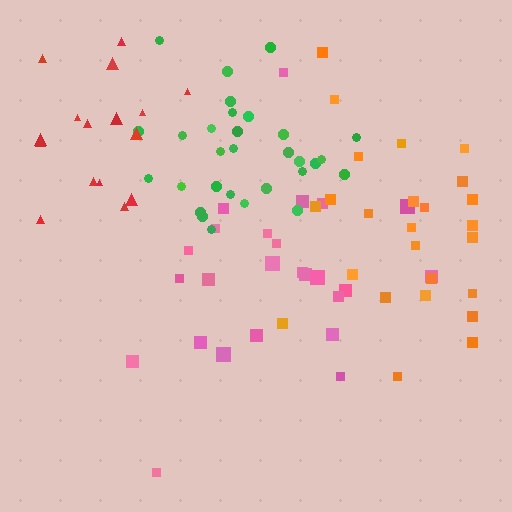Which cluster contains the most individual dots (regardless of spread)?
Green (30).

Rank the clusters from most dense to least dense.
green, orange, red, pink.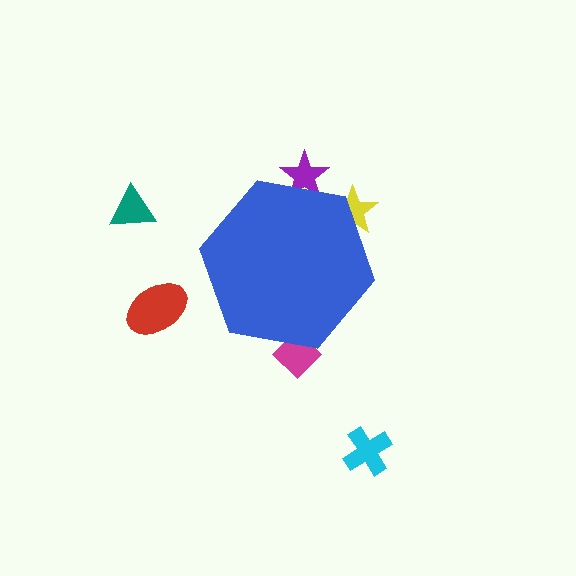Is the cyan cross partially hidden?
No, the cyan cross is fully visible.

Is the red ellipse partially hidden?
No, the red ellipse is fully visible.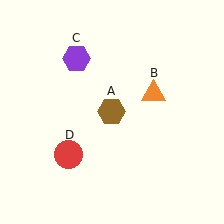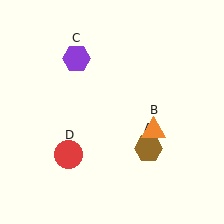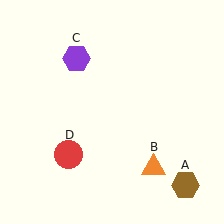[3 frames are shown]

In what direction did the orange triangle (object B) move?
The orange triangle (object B) moved down.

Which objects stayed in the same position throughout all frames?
Purple hexagon (object C) and red circle (object D) remained stationary.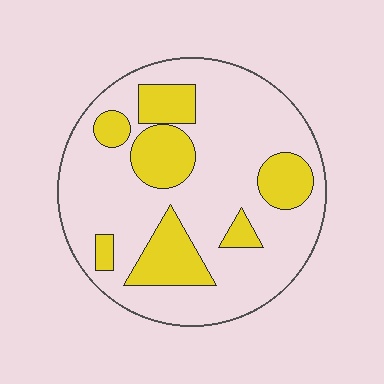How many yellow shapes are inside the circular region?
7.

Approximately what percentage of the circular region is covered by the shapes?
Approximately 25%.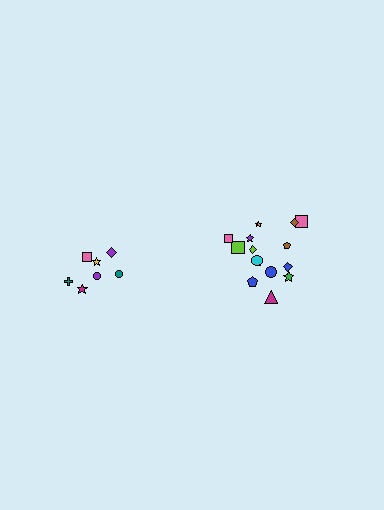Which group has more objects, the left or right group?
The right group.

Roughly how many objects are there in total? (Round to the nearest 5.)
Roughly 20 objects in total.